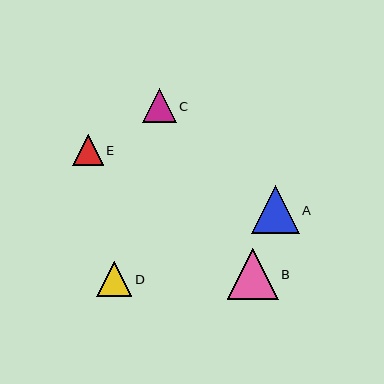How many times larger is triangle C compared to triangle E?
Triangle C is approximately 1.1 times the size of triangle E.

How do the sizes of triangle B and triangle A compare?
Triangle B and triangle A are approximately the same size.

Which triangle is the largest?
Triangle B is the largest with a size of approximately 51 pixels.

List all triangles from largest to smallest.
From largest to smallest: B, A, D, C, E.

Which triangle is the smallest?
Triangle E is the smallest with a size of approximately 30 pixels.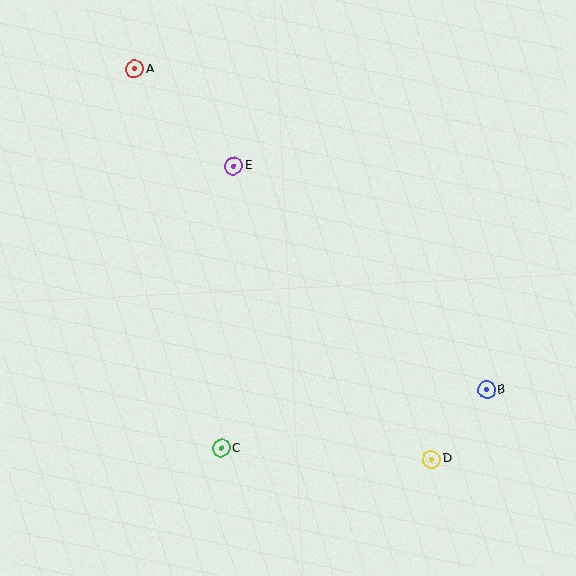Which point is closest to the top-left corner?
Point A is closest to the top-left corner.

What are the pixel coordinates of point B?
Point B is at (487, 390).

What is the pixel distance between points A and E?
The distance between A and E is 139 pixels.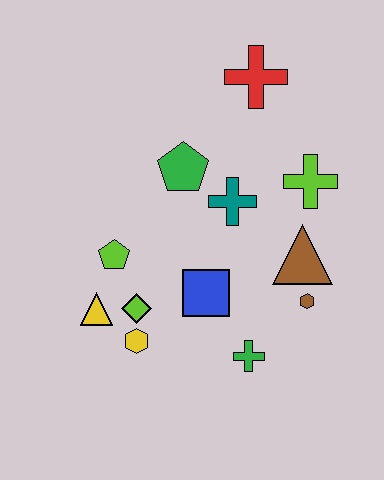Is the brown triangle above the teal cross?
No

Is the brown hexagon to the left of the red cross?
No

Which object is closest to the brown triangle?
The brown hexagon is closest to the brown triangle.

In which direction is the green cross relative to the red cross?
The green cross is below the red cross.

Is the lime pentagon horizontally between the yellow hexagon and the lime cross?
No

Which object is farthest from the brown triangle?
The yellow triangle is farthest from the brown triangle.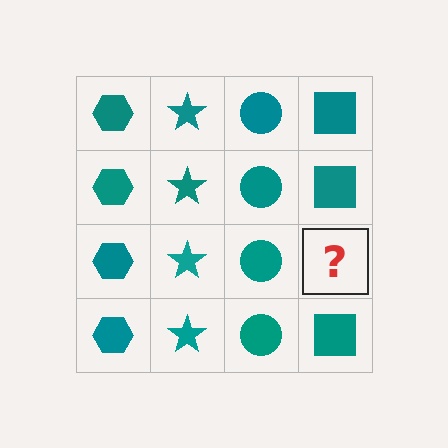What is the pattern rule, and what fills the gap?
The rule is that each column has a consistent shape. The gap should be filled with a teal square.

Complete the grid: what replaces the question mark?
The question mark should be replaced with a teal square.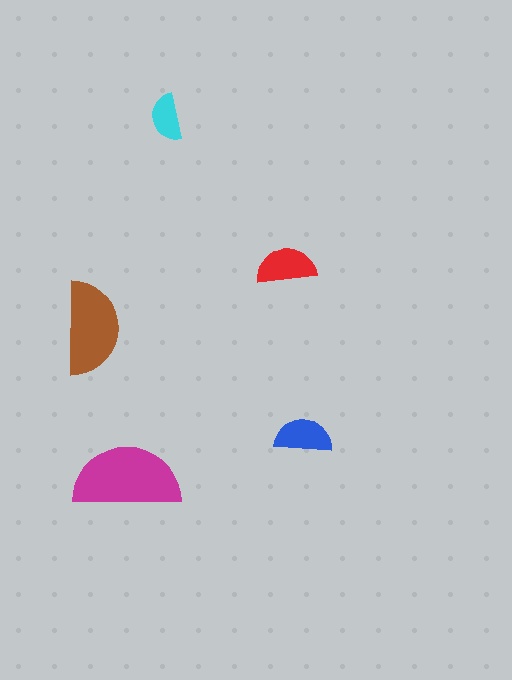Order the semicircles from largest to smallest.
the magenta one, the brown one, the red one, the blue one, the cyan one.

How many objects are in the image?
There are 5 objects in the image.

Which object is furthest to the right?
The blue semicircle is rightmost.